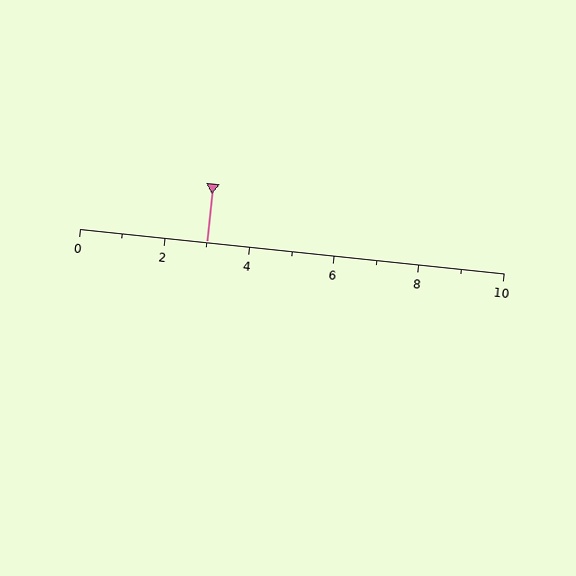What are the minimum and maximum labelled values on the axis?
The axis runs from 0 to 10.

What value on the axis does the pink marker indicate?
The marker indicates approximately 3.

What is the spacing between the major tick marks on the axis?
The major ticks are spaced 2 apart.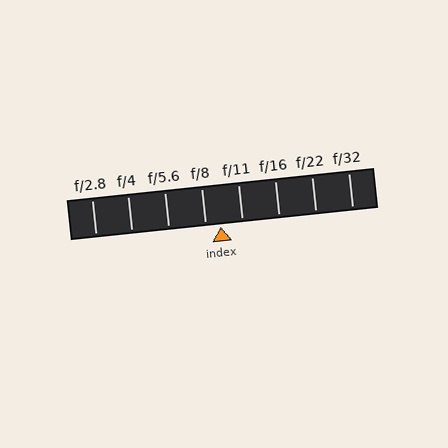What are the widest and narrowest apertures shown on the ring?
The widest aperture shown is f/2.8 and the narrowest is f/32.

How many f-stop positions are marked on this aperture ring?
There are 8 f-stop positions marked.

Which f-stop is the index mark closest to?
The index mark is closest to f/8.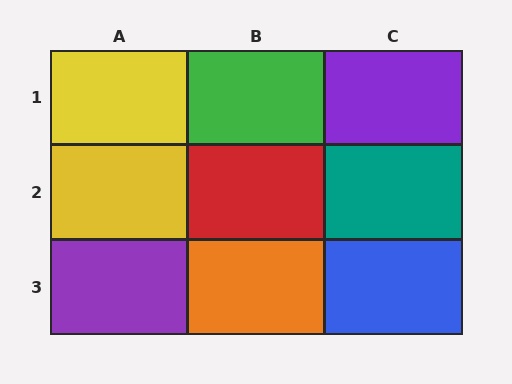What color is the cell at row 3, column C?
Blue.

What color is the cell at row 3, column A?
Purple.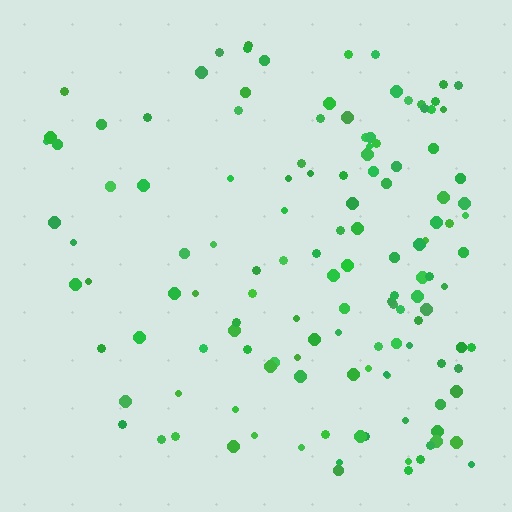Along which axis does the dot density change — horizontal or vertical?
Horizontal.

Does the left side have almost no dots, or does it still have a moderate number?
Still a moderate number, just noticeably fewer than the right.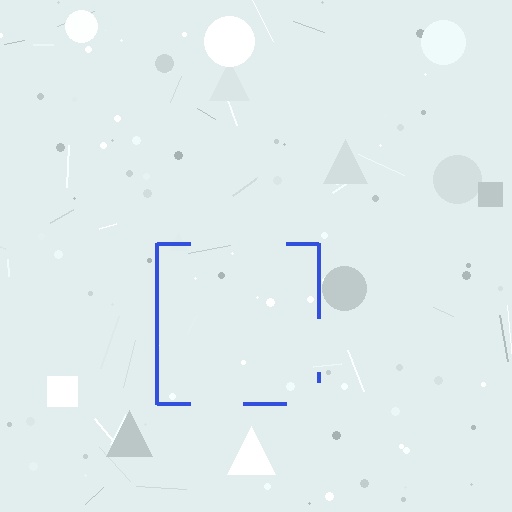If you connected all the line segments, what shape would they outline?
They would outline a square.